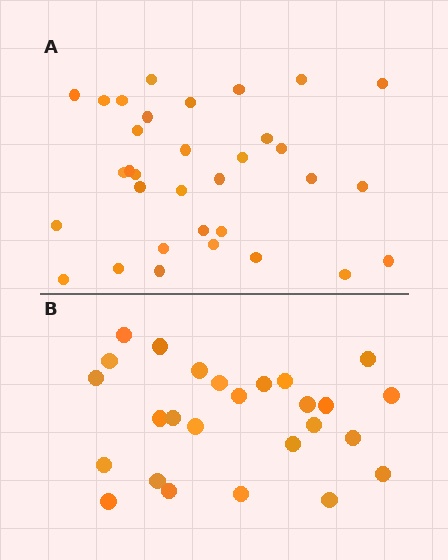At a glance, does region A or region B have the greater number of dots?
Region A (the top region) has more dots.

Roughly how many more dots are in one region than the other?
Region A has roughly 8 or so more dots than region B.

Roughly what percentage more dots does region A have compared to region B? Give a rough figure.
About 25% more.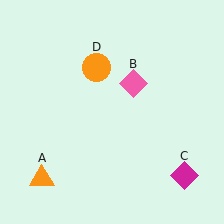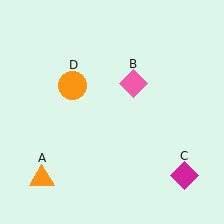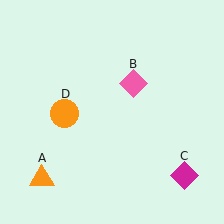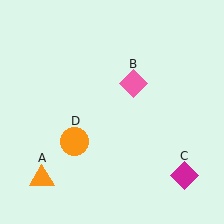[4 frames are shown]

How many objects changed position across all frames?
1 object changed position: orange circle (object D).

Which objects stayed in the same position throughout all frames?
Orange triangle (object A) and pink diamond (object B) and magenta diamond (object C) remained stationary.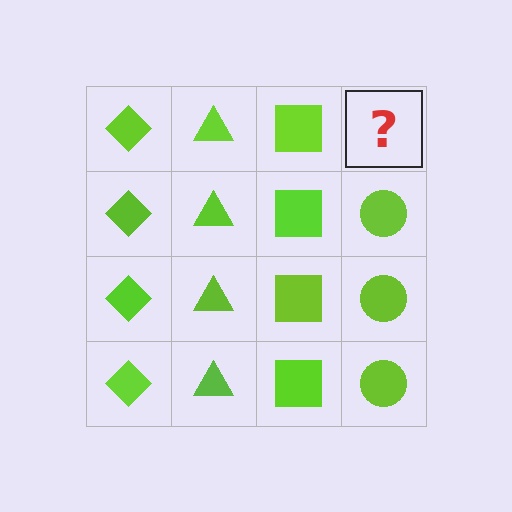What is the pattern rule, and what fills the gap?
The rule is that each column has a consistent shape. The gap should be filled with a lime circle.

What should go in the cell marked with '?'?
The missing cell should contain a lime circle.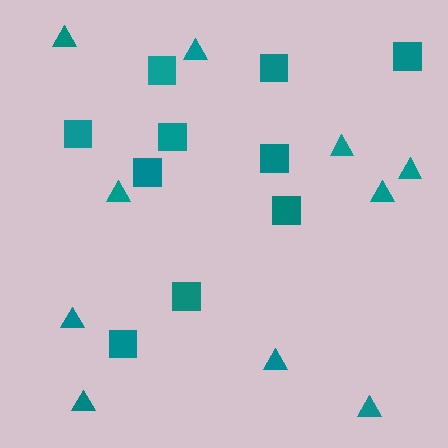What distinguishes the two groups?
There are 2 groups: one group of triangles (10) and one group of squares (10).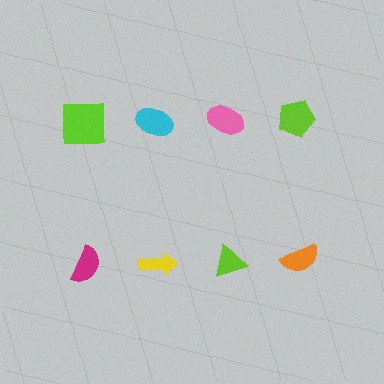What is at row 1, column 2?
A cyan ellipse.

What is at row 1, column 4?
A lime pentagon.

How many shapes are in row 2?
4 shapes.